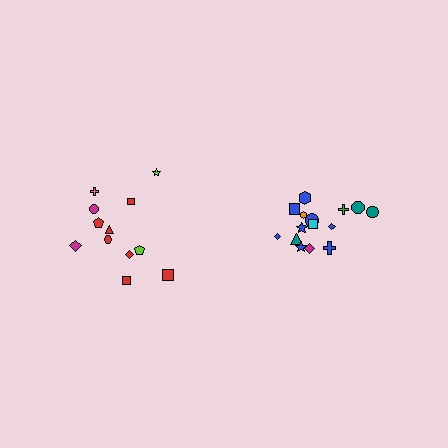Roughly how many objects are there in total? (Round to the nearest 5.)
Roughly 25 objects in total.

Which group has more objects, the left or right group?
The right group.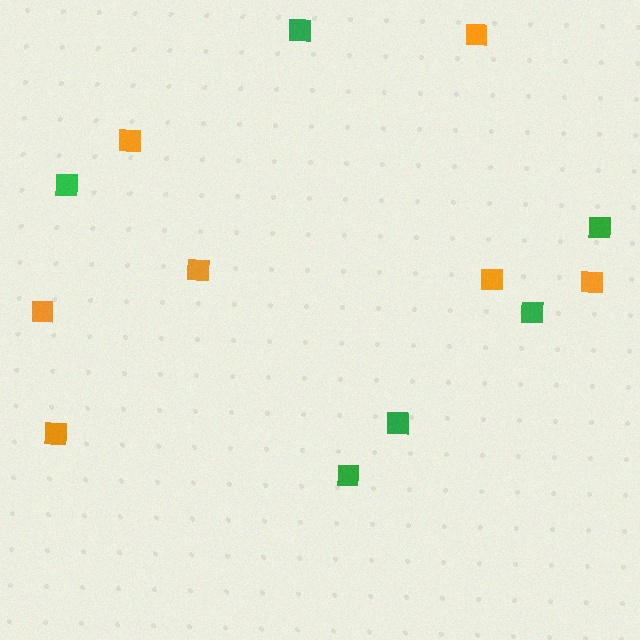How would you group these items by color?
There are 2 groups: one group of orange squares (7) and one group of green squares (6).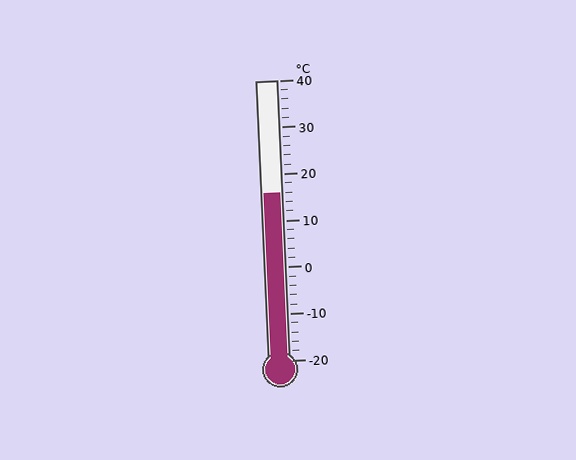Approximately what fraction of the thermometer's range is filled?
The thermometer is filled to approximately 60% of its range.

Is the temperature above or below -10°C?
The temperature is above -10°C.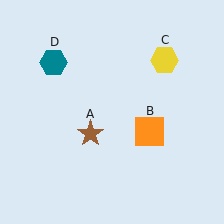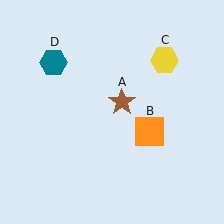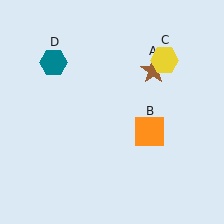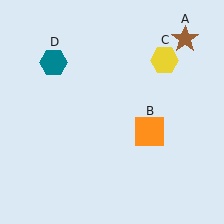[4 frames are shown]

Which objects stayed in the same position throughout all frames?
Orange square (object B) and yellow hexagon (object C) and teal hexagon (object D) remained stationary.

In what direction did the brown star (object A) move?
The brown star (object A) moved up and to the right.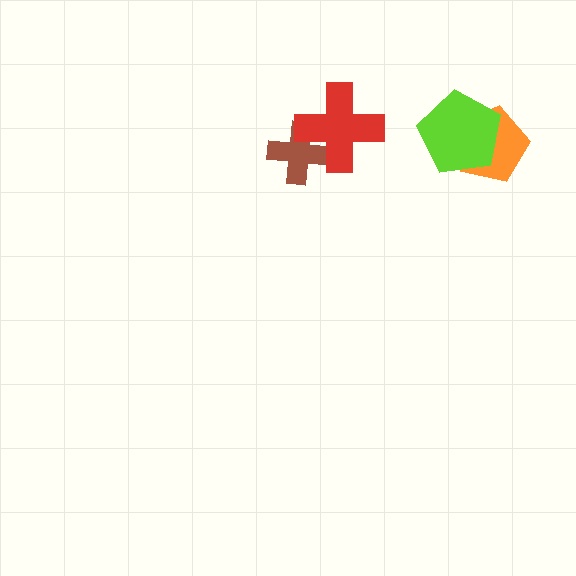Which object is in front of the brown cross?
The red cross is in front of the brown cross.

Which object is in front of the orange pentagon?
The lime pentagon is in front of the orange pentagon.